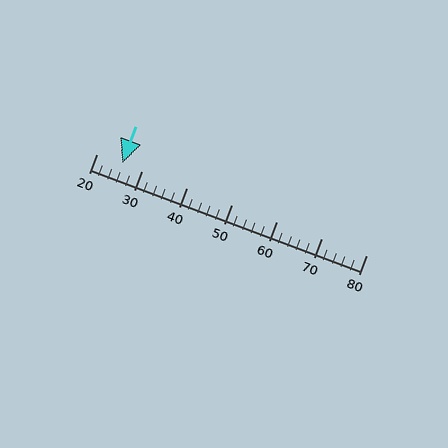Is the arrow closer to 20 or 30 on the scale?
The arrow is closer to 30.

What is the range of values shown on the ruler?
The ruler shows values from 20 to 80.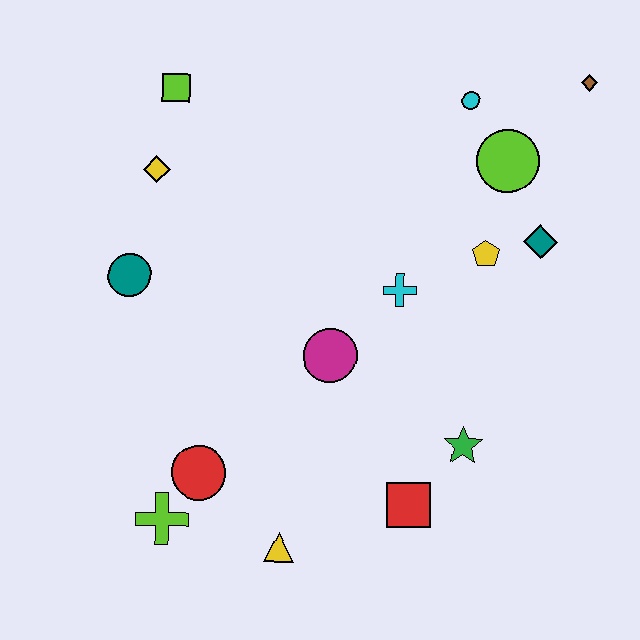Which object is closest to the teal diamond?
The yellow pentagon is closest to the teal diamond.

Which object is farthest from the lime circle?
The lime cross is farthest from the lime circle.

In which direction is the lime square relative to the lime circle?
The lime square is to the left of the lime circle.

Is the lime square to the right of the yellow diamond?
Yes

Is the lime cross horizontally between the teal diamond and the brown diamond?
No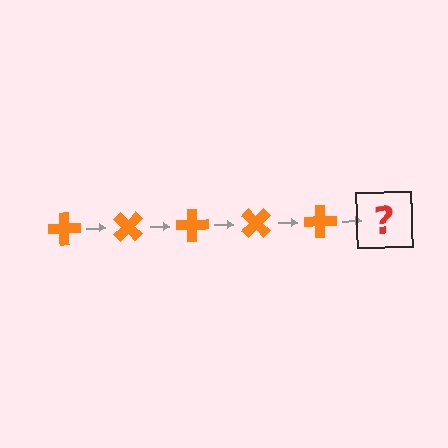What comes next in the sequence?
The next element should be an orange cross rotated 225 degrees.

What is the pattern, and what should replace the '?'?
The pattern is that the cross rotates 45 degrees each step. The '?' should be an orange cross rotated 225 degrees.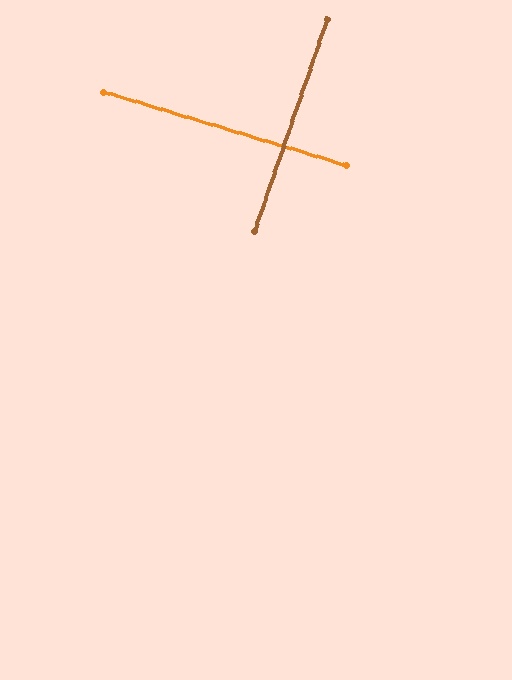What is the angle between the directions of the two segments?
Approximately 88 degrees.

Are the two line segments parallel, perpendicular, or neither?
Perpendicular — they meet at approximately 88°.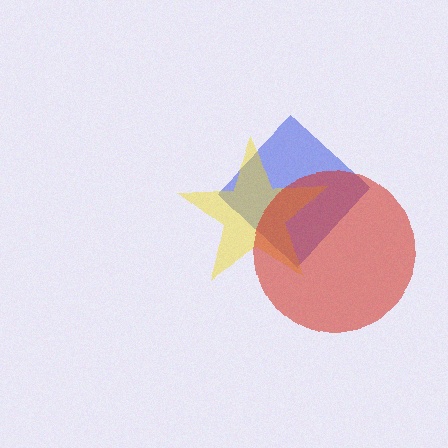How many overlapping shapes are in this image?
There are 3 overlapping shapes in the image.